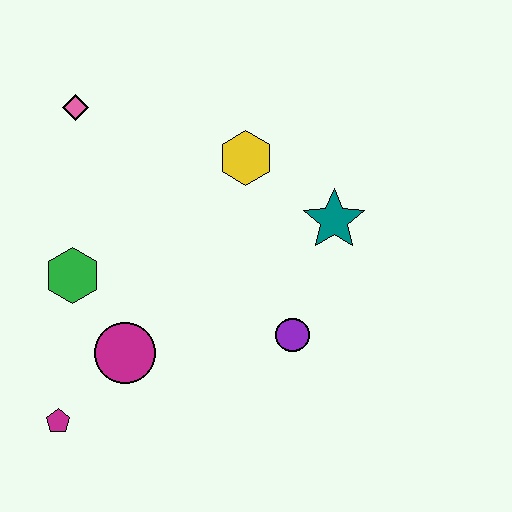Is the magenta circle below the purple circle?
Yes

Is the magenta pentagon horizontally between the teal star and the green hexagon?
No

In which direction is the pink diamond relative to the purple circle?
The pink diamond is above the purple circle.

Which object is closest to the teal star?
The yellow hexagon is closest to the teal star.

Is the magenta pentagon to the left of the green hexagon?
Yes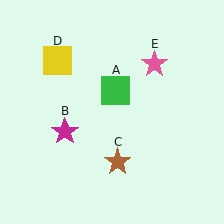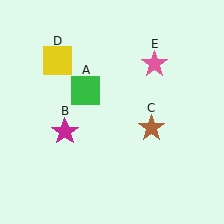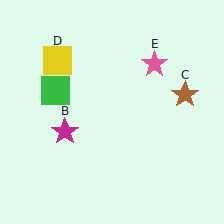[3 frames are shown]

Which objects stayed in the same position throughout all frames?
Magenta star (object B) and yellow square (object D) and pink star (object E) remained stationary.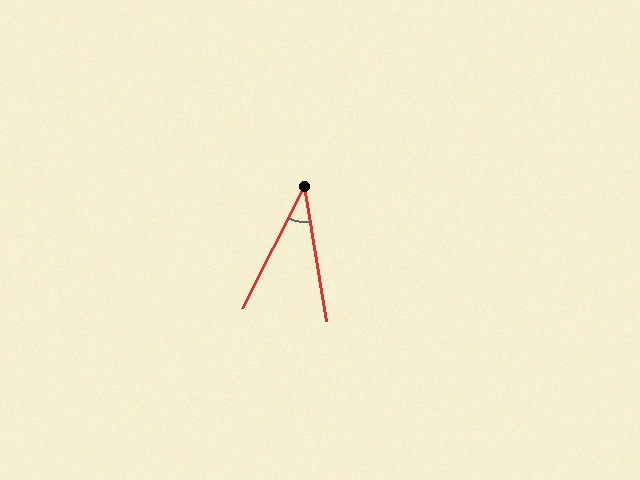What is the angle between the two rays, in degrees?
Approximately 36 degrees.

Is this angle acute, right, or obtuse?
It is acute.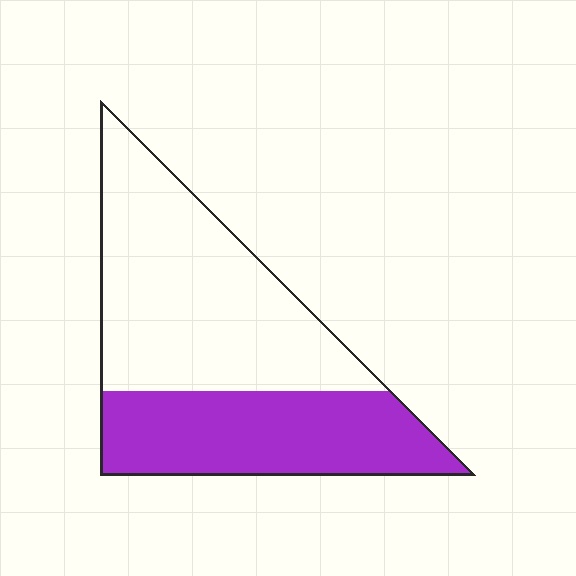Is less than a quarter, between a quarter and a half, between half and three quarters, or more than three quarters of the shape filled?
Between a quarter and a half.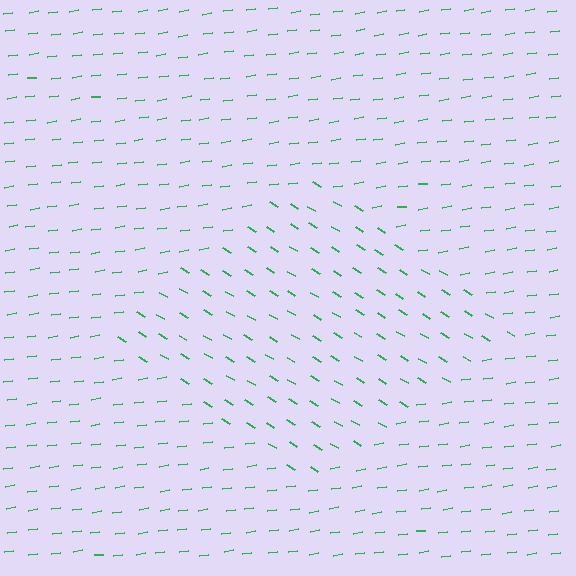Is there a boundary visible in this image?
Yes, there is a texture boundary formed by a change in line orientation.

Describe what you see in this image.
The image is filled with small green line segments. A diamond region in the image has lines oriented differently from the surrounding lines, creating a visible texture boundary.